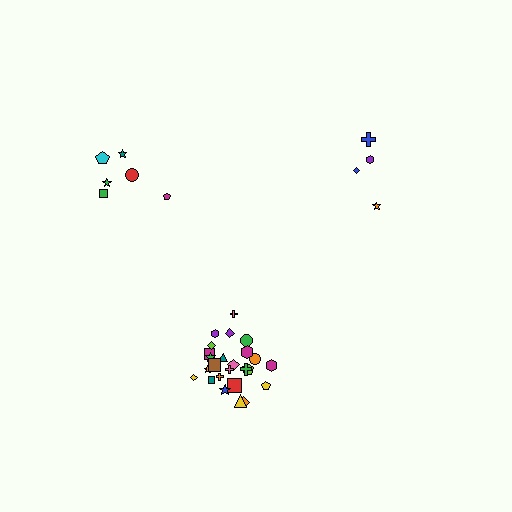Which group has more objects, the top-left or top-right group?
The top-left group.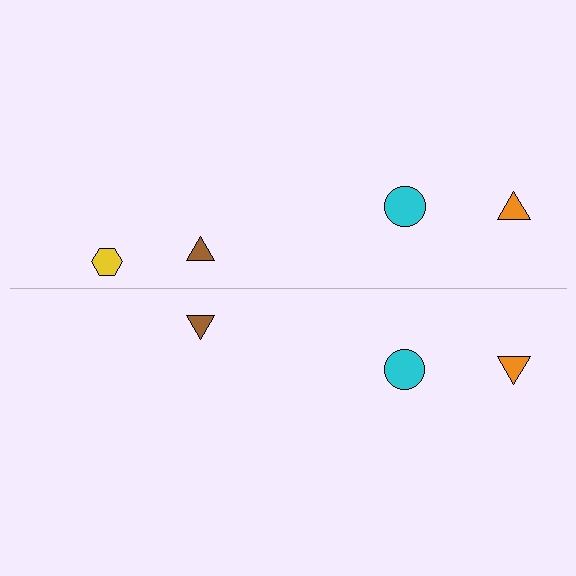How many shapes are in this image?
There are 7 shapes in this image.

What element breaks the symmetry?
A yellow hexagon is missing from the bottom side.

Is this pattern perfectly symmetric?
No, the pattern is not perfectly symmetric. A yellow hexagon is missing from the bottom side.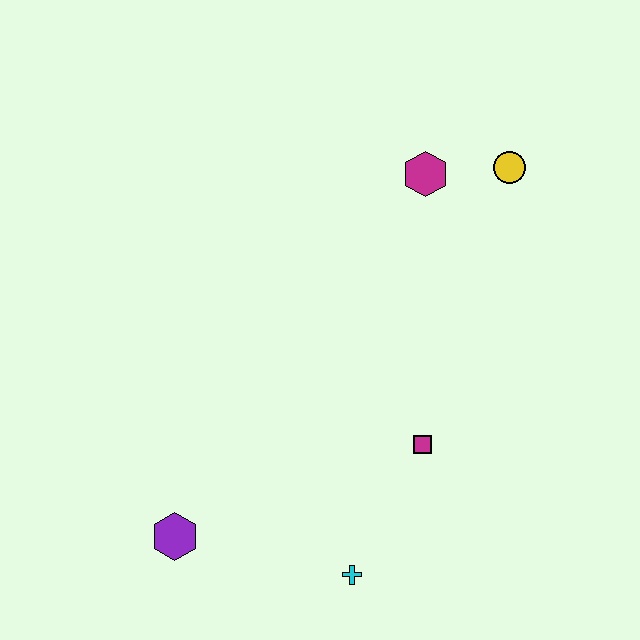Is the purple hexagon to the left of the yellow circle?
Yes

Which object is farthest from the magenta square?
The yellow circle is farthest from the magenta square.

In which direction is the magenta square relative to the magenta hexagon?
The magenta square is below the magenta hexagon.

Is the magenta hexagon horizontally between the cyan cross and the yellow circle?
Yes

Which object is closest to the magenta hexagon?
The yellow circle is closest to the magenta hexagon.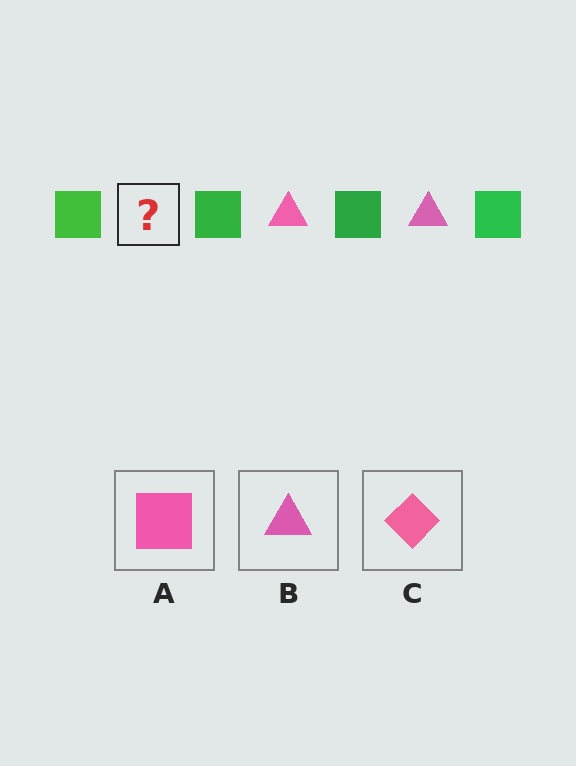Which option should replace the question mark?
Option B.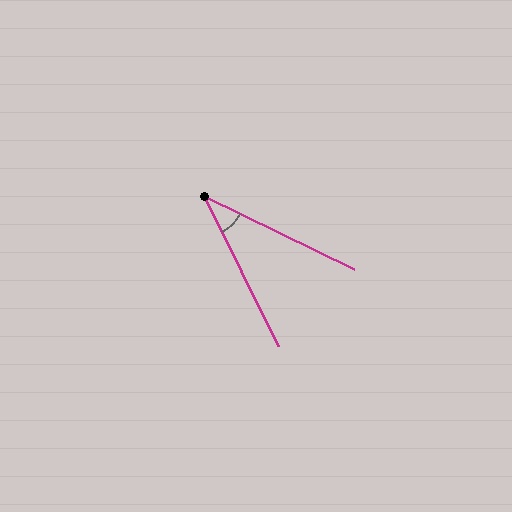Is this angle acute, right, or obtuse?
It is acute.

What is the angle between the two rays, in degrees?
Approximately 38 degrees.